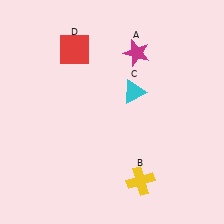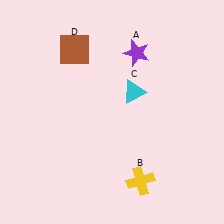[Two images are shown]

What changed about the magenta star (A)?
In Image 1, A is magenta. In Image 2, it changed to purple.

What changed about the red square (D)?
In Image 1, D is red. In Image 2, it changed to brown.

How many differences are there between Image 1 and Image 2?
There are 2 differences between the two images.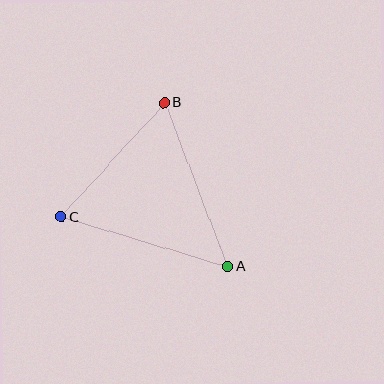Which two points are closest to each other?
Points B and C are closest to each other.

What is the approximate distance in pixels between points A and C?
The distance between A and C is approximately 174 pixels.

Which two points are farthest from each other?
Points A and B are farthest from each other.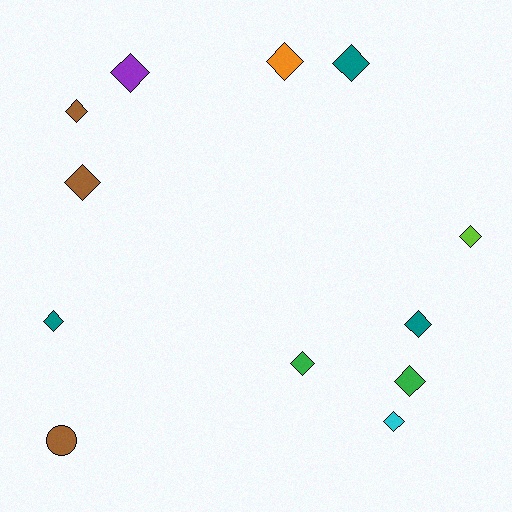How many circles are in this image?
There is 1 circle.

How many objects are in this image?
There are 12 objects.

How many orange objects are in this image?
There is 1 orange object.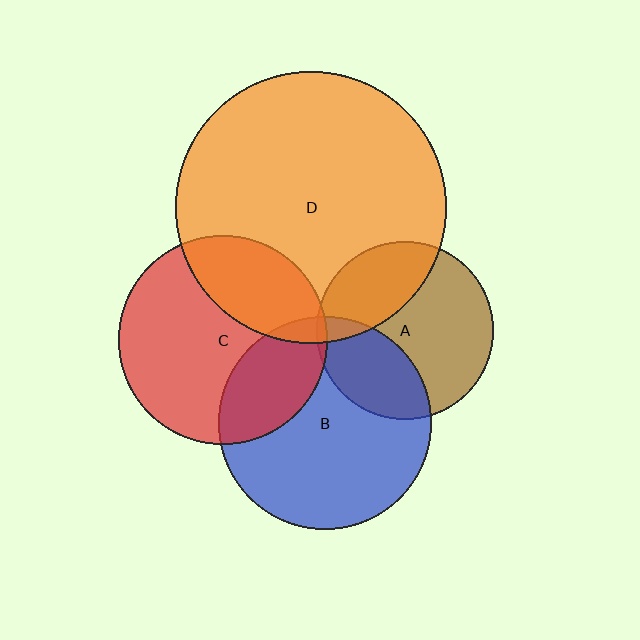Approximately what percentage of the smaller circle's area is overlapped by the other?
Approximately 25%.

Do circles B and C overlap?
Yes.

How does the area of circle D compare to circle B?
Approximately 1.6 times.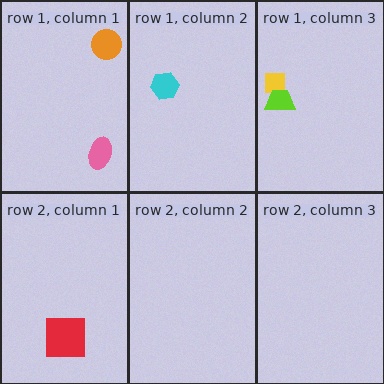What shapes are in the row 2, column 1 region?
The red square.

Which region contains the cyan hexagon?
The row 1, column 2 region.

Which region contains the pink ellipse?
The row 1, column 1 region.